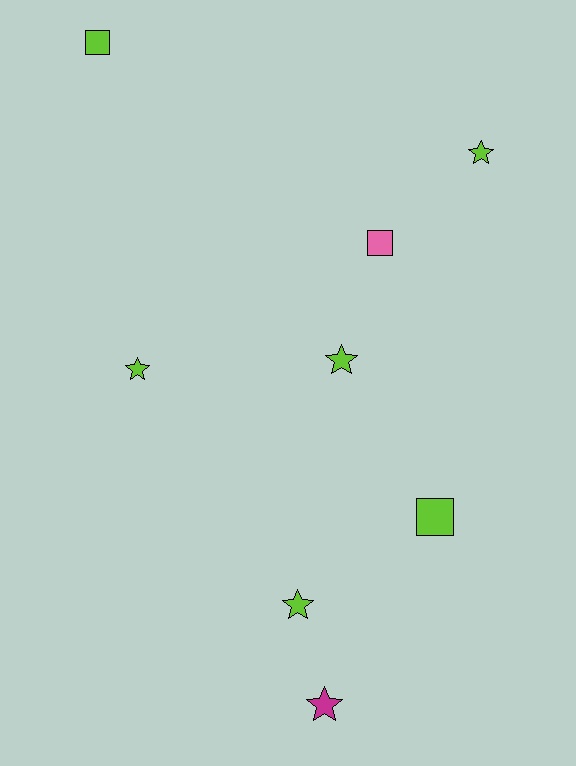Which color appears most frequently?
Lime, with 6 objects.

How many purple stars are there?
There are no purple stars.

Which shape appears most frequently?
Star, with 5 objects.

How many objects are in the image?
There are 8 objects.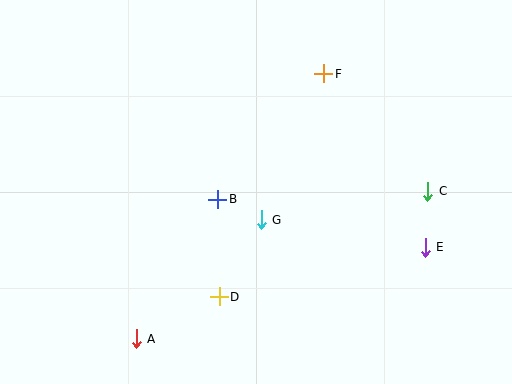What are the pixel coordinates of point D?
Point D is at (219, 297).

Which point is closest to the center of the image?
Point G at (261, 220) is closest to the center.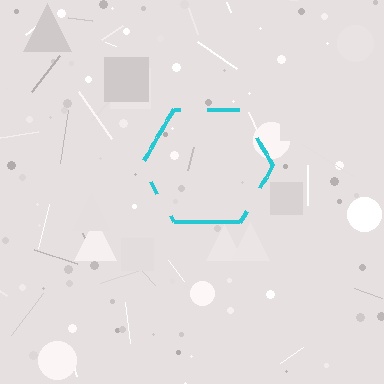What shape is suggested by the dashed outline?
The dashed outline suggests a hexagon.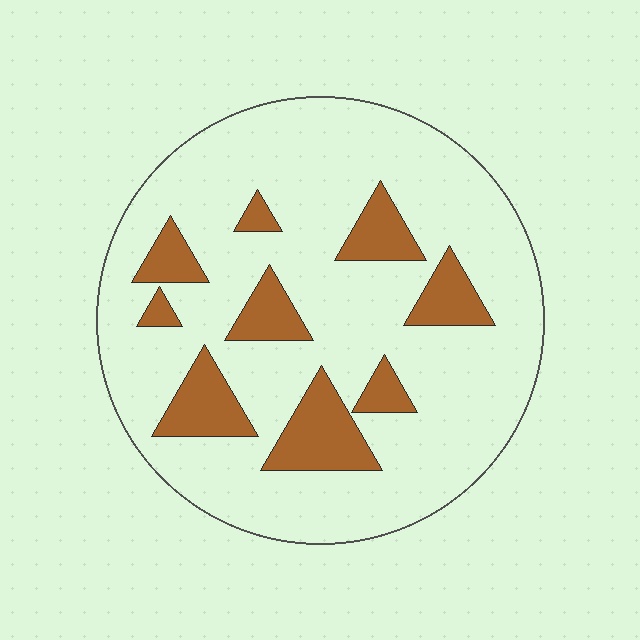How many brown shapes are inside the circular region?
9.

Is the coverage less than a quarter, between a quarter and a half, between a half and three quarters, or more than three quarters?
Less than a quarter.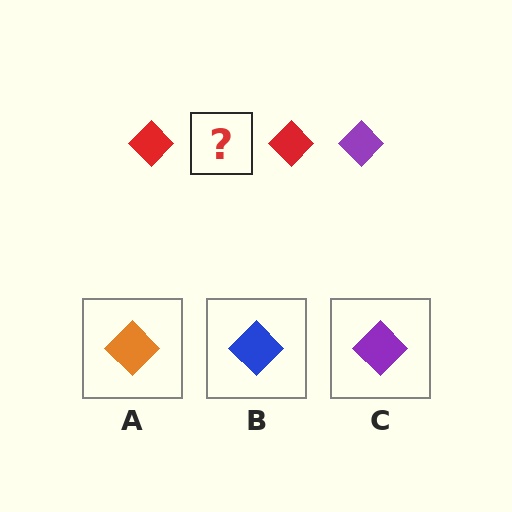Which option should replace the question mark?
Option C.